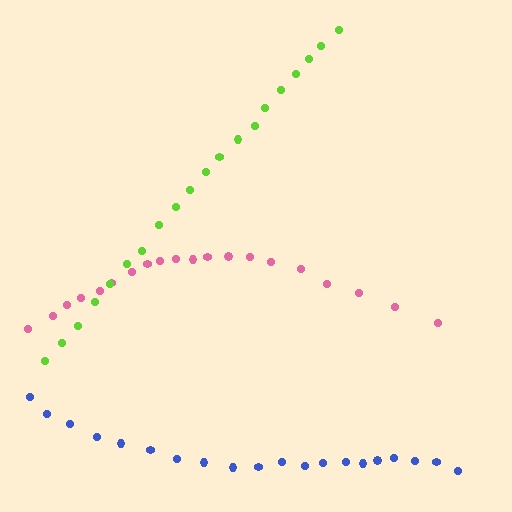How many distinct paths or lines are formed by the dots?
There are 3 distinct paths.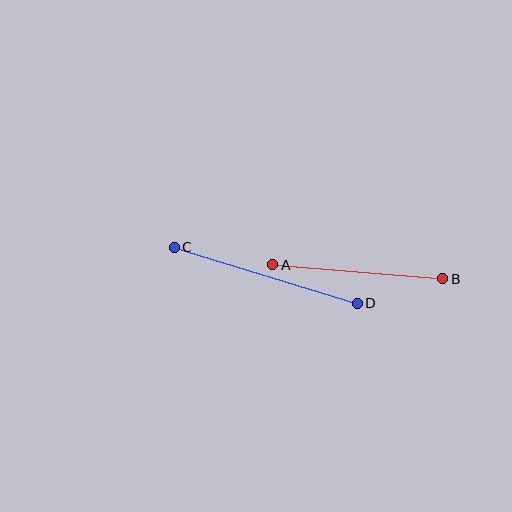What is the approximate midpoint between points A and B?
The midpoint is at approximately (358, 272) pixels.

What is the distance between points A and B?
The distance is approximately 171 pixels.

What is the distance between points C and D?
The distance is approximately 191 pixels.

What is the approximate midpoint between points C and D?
The midpoint is at approximately (266, 275) pixels.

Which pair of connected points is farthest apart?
Points C and D are farthest apart.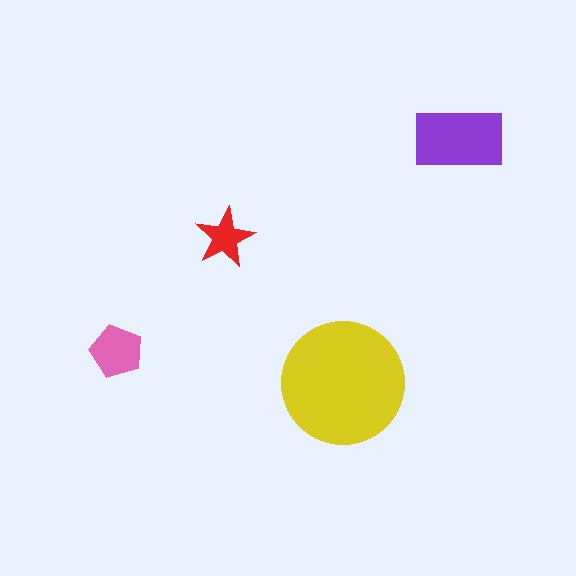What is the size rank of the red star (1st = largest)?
4th.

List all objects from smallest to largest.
The red star, the pink pentagon, the purple rectangle, the yellow circle.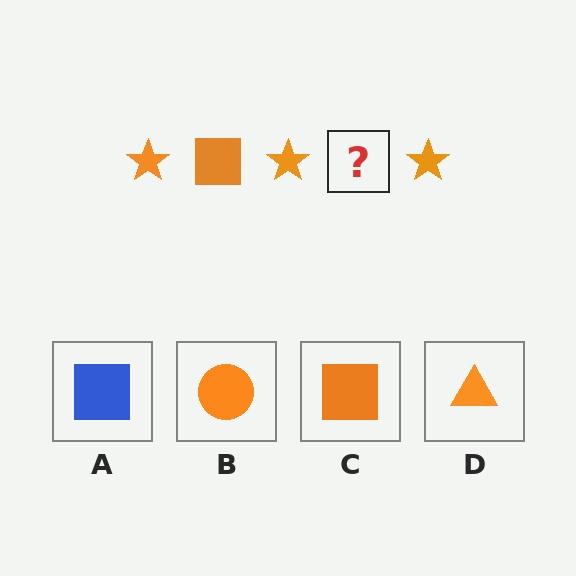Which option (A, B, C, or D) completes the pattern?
C.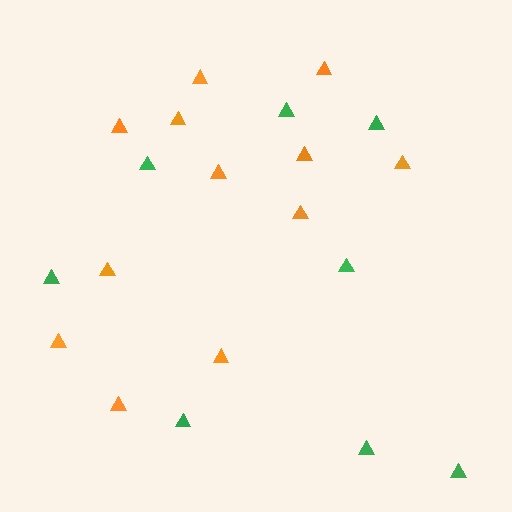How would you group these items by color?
There are 2 groups: one group of orange triangles (12) and one group of green triangles (8).